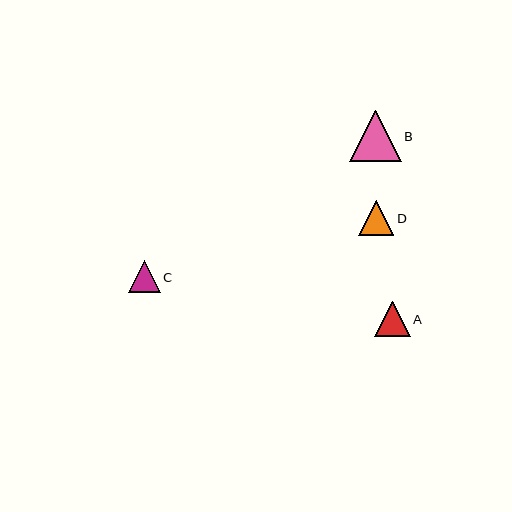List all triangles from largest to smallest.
From largest to smallest: B, A, D, C.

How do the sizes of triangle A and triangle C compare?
Triangle A and triangle C are approximately the same size.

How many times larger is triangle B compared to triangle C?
Triangle B is approximately 1.6 times the size of triangle C.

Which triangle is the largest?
Triangle B is the largest with a size of approximately 51 pixels.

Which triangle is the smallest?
Triangle C is the smallest with a size of approximately 32 pixels.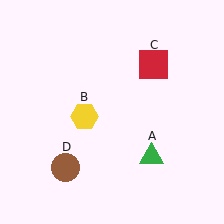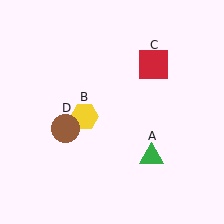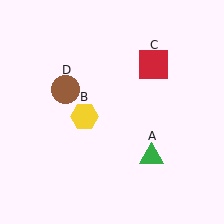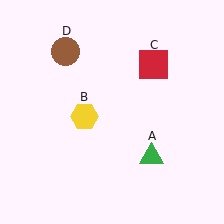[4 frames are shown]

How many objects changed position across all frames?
1 object changed position: brown circle (object D).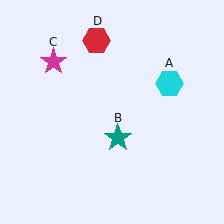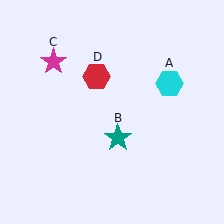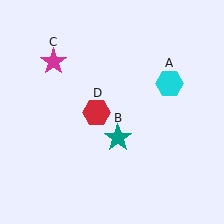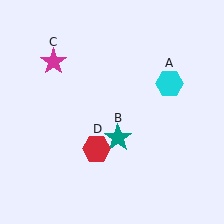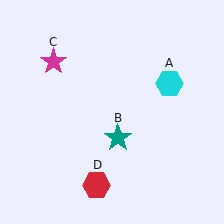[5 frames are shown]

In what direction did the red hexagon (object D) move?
The red hexagon (object D) moved down.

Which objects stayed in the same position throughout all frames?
Cyan hexagon (object A) and teal star (object B) and magenta star (object C) remained stationary.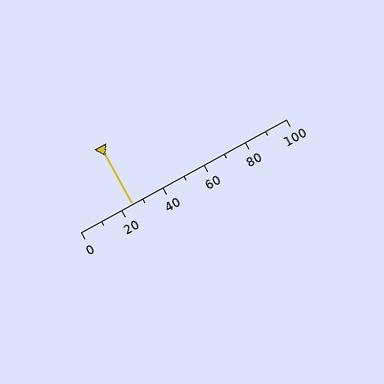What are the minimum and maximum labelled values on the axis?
The axis runs from 0 to 100.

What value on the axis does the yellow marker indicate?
The marker indicates approximately 25.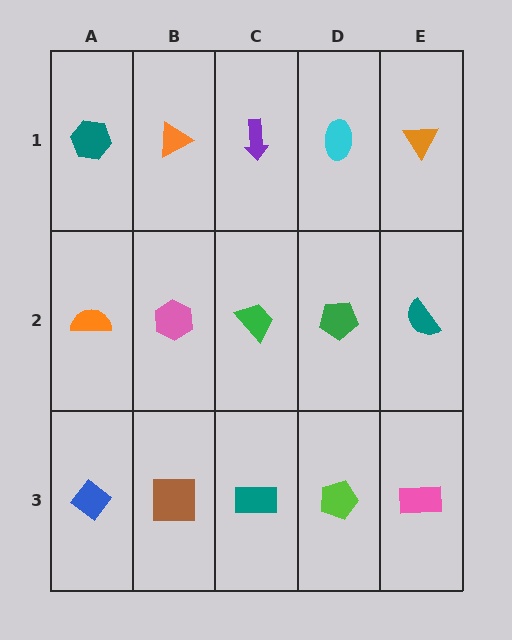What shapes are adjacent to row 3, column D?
A green pentagon (row 2, column D), a teal rectangle (row 3, column C), a pink rectangle (row 3, column E).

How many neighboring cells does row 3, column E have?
2.